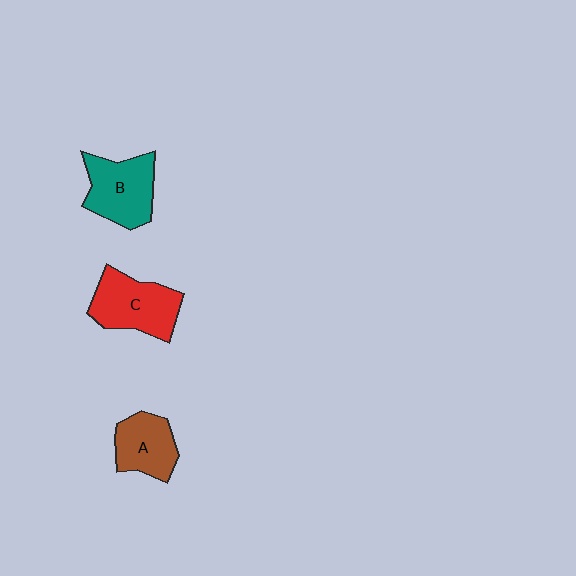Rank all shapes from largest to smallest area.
From largest to smallest: C (red), B (teal), A (brown).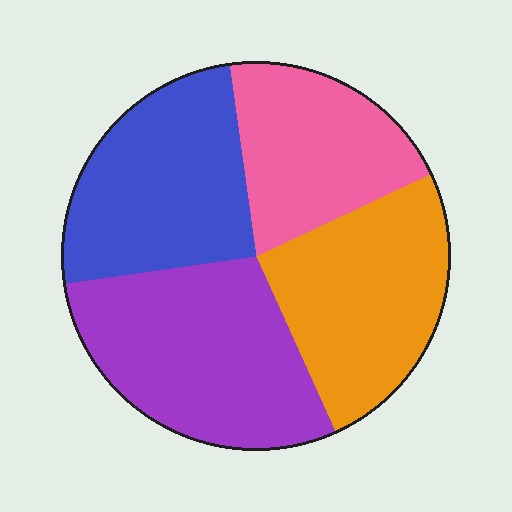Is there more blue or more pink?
Blue.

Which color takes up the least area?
Pink, at roughly 20%.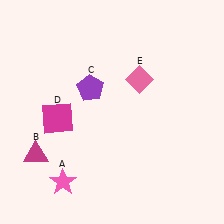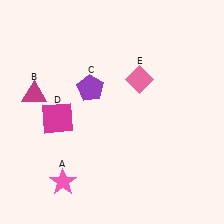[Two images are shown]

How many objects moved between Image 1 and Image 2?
1 object moved between the two images.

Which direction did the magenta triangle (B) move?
The magenta triangle (B) moved up.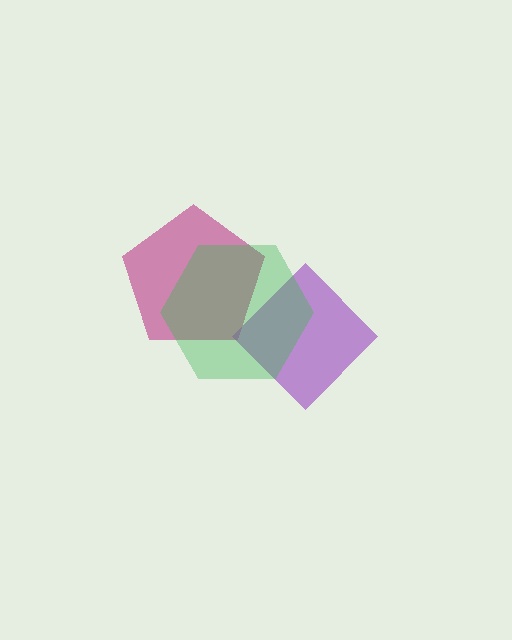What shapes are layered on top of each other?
The layered shapes are: a magenta pentagon, a purple diamond, a green hexagon.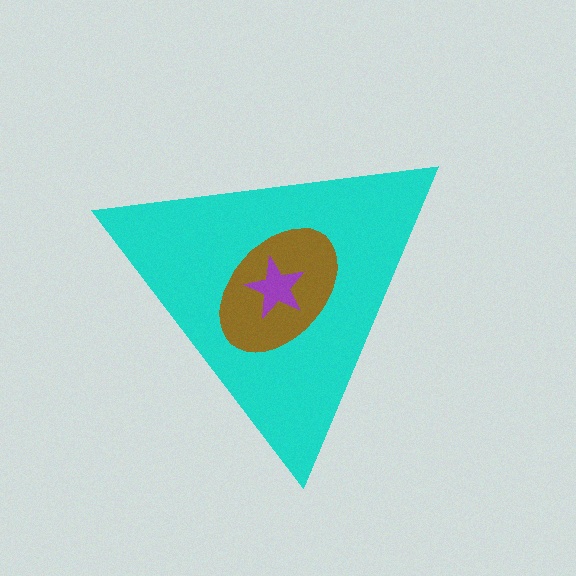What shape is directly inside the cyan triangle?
The brown ellipse.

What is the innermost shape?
The purple star.